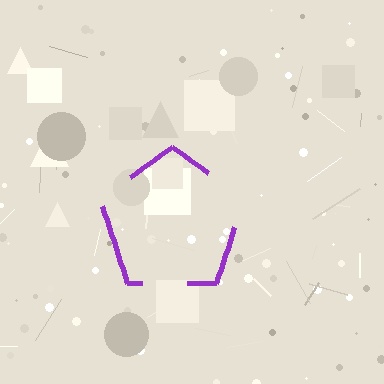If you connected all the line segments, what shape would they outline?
They would outline a pentagon.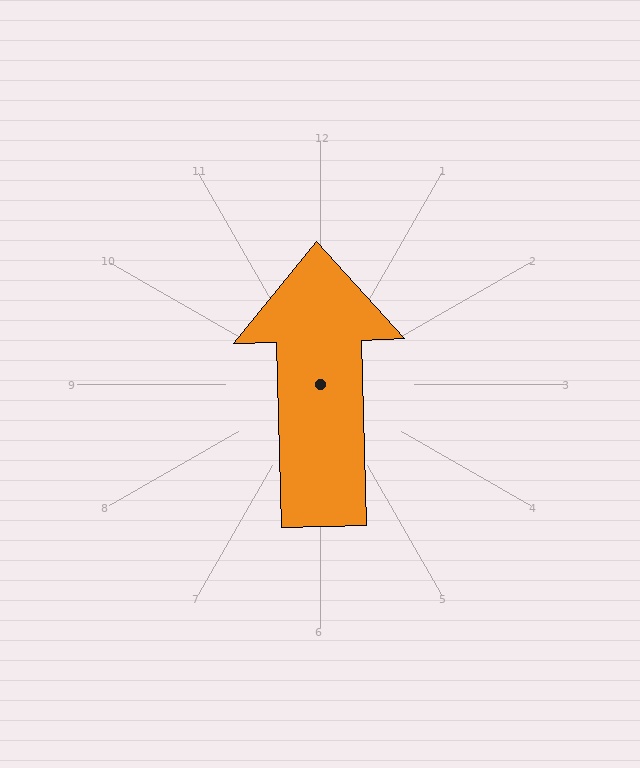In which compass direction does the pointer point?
North.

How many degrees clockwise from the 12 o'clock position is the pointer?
Approximately 358 degrees.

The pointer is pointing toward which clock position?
Roughly 12 o'clock.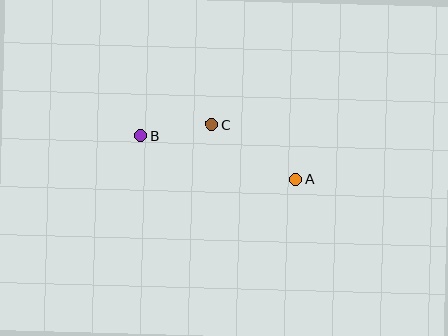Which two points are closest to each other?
Points B and C are closest to each other.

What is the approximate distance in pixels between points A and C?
The distance between A and C is approximately 100 pixels.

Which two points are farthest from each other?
Points A and B are farthest from each other.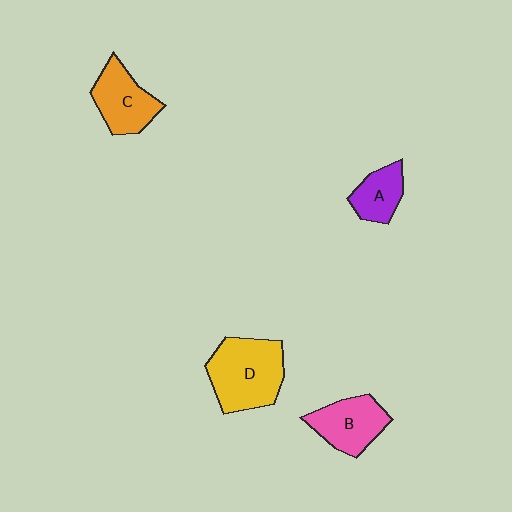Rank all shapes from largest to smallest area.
From largest to smallest: D (yellow), B (pink), C (orange), A (purple).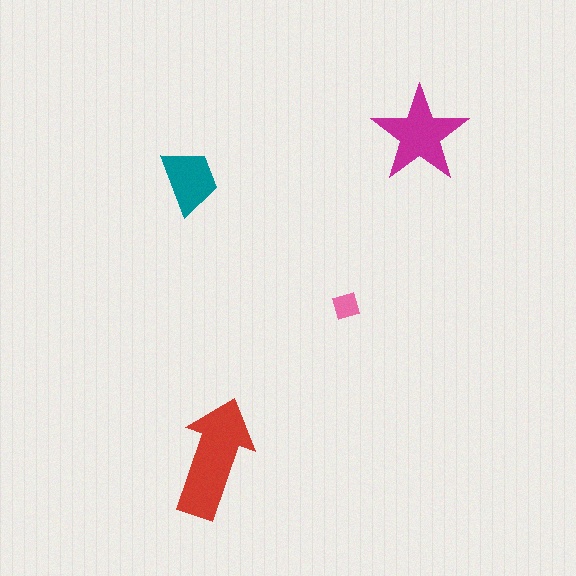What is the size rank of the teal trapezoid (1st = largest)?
3rd.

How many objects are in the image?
There are 4 objects in the image.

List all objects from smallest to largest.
The pink diamond, the teal trapezoid, the magenta star, the red arrow.